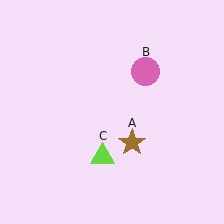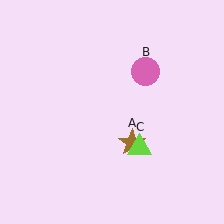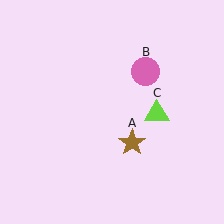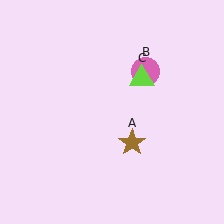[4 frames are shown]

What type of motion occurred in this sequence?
The lime triangle (object C) rotated counterclockwise around the center of the scene.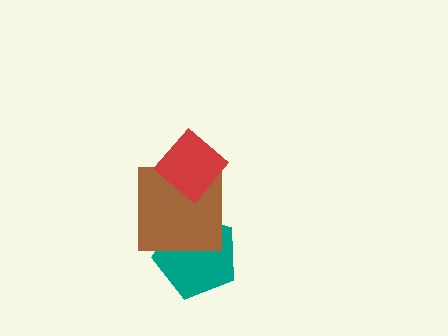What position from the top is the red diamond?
The red diamond is 1st from the top.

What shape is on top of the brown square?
The red diamond is on top of the brown square.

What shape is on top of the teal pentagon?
The brown square is on top of the teal pentagon.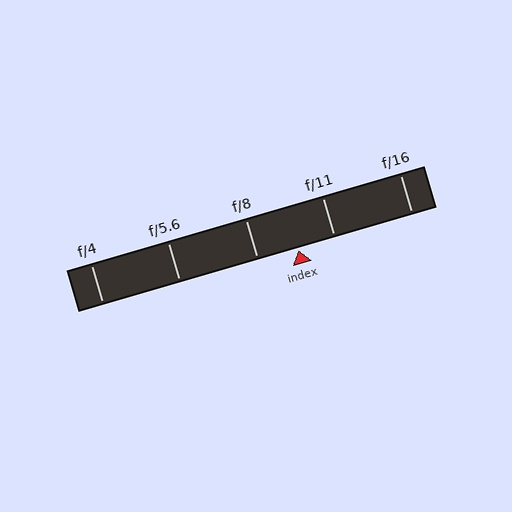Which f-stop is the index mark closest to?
The index mark is closest to f/11.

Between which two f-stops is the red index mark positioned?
The index mark is between f/8 and f/11.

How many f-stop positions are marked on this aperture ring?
There are 5 f-stop positions marked.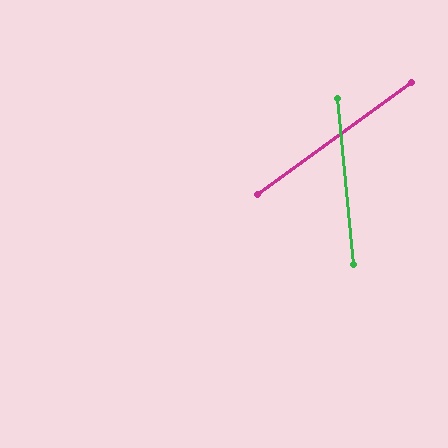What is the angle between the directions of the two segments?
Approximately 59 degrees.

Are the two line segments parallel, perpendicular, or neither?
Neither parallel nor perpendicular — they differ by about 59°.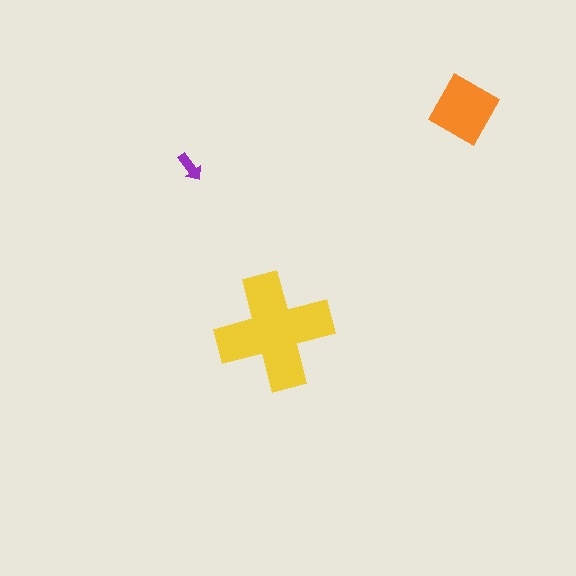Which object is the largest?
The yellow cross.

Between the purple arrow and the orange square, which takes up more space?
The orange square.